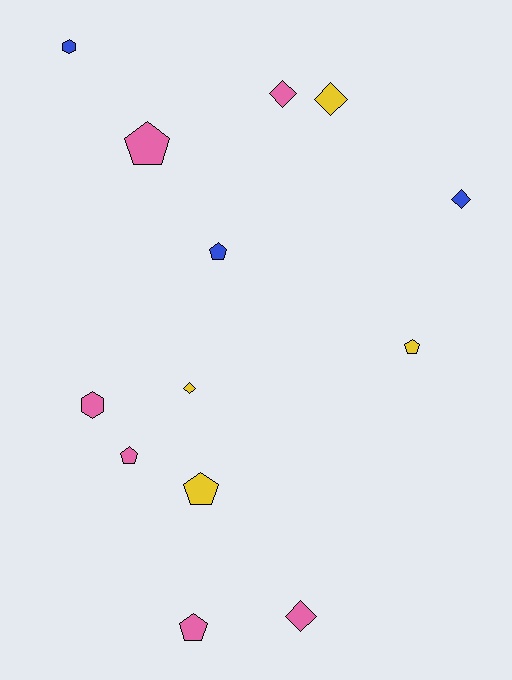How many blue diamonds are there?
There is 1 blue diamond.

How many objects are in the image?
There are 13 objects.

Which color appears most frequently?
Pink, with 6 objects.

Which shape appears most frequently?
Pentagon, with 6 objects.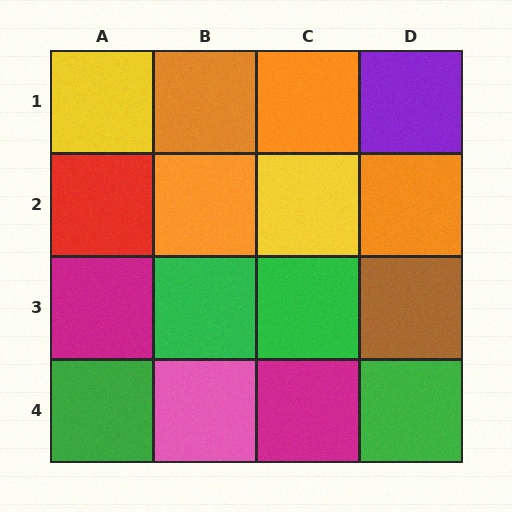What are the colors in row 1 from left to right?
Yellow, orange, orange, purple.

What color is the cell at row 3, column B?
Green.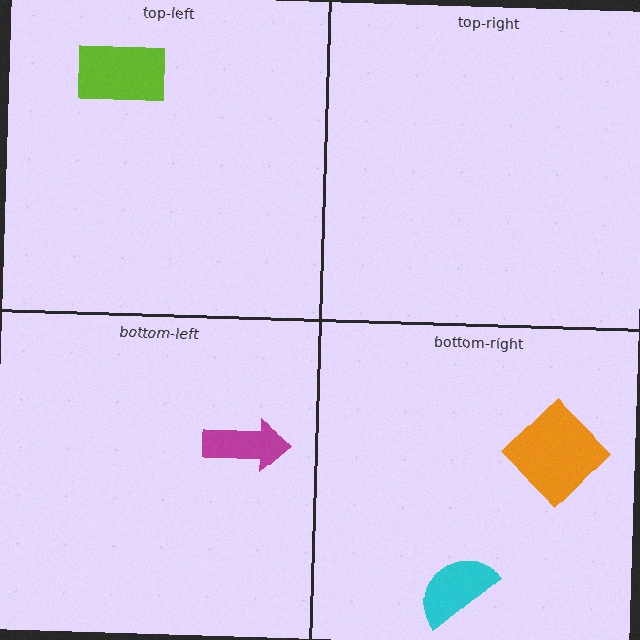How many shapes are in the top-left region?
1.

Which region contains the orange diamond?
The bottom-right region.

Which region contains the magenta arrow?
The bottom-left region.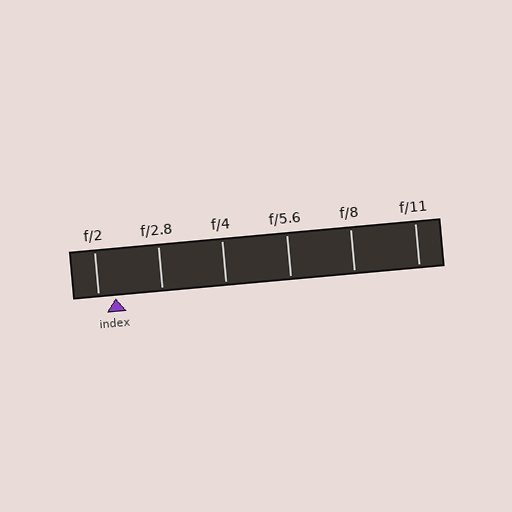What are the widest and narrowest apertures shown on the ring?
The widest aperture shown is f/2 and the narrowest is f/11.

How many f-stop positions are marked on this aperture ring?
There are 6 f-stop positions marked.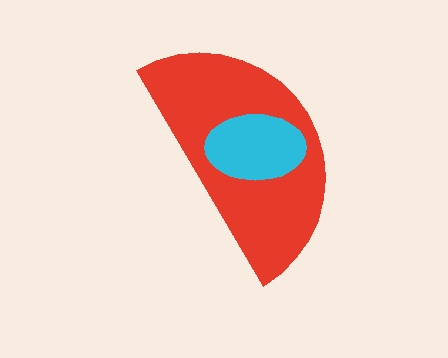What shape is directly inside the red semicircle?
The cyan ellipse.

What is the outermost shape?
The red semicircle.